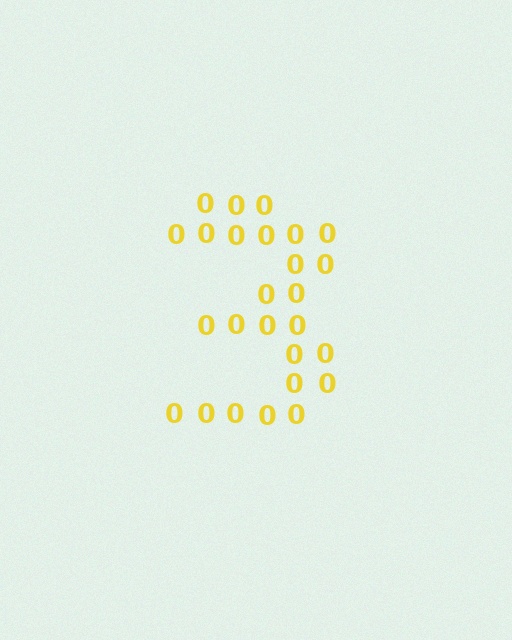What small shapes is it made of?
It is made of small digit 0's.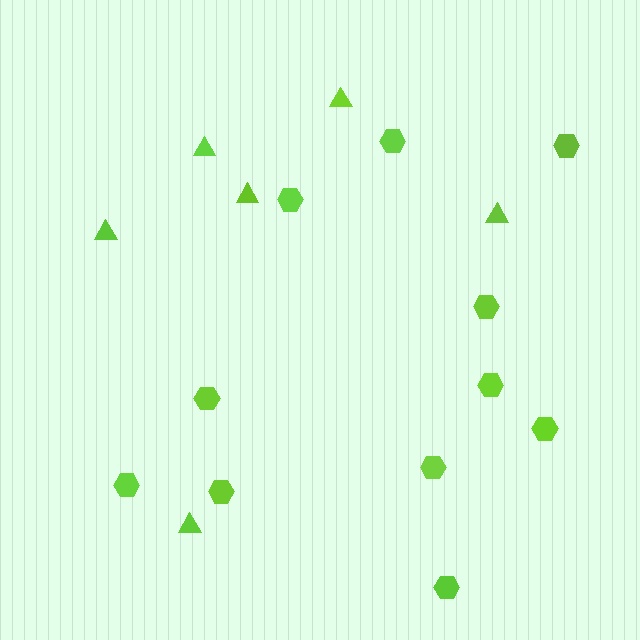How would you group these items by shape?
There are 2 groups: one group of triangles (6) and one group of hexagons (11).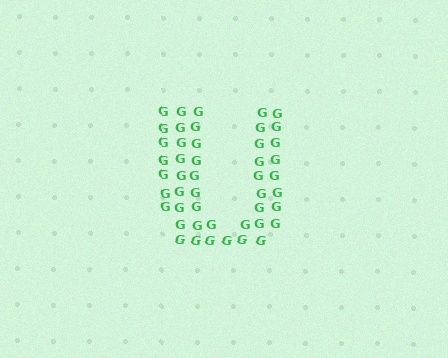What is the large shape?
The large shape is the letter U.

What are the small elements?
The small elements are letter G's.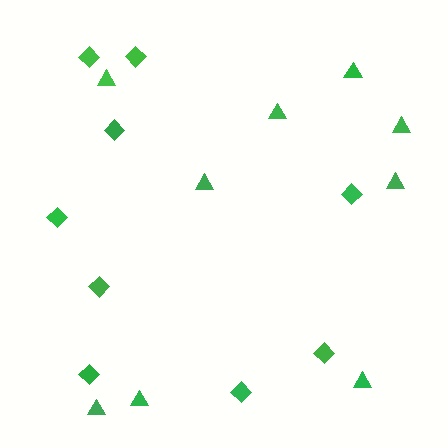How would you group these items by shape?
There are 2 groups: one group of diamonds (9) and one group of triangles (9).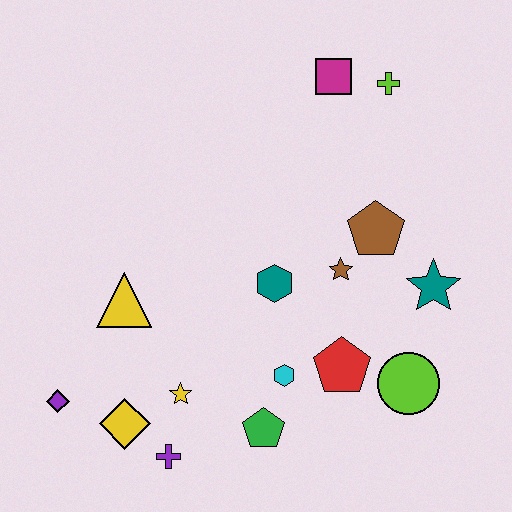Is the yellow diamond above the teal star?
No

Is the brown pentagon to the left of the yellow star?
No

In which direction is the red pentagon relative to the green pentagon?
The red pentagon is to the right of the green pentagon.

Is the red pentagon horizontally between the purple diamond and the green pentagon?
No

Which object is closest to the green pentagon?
The cyan hexagon is closest to the green pentagon.